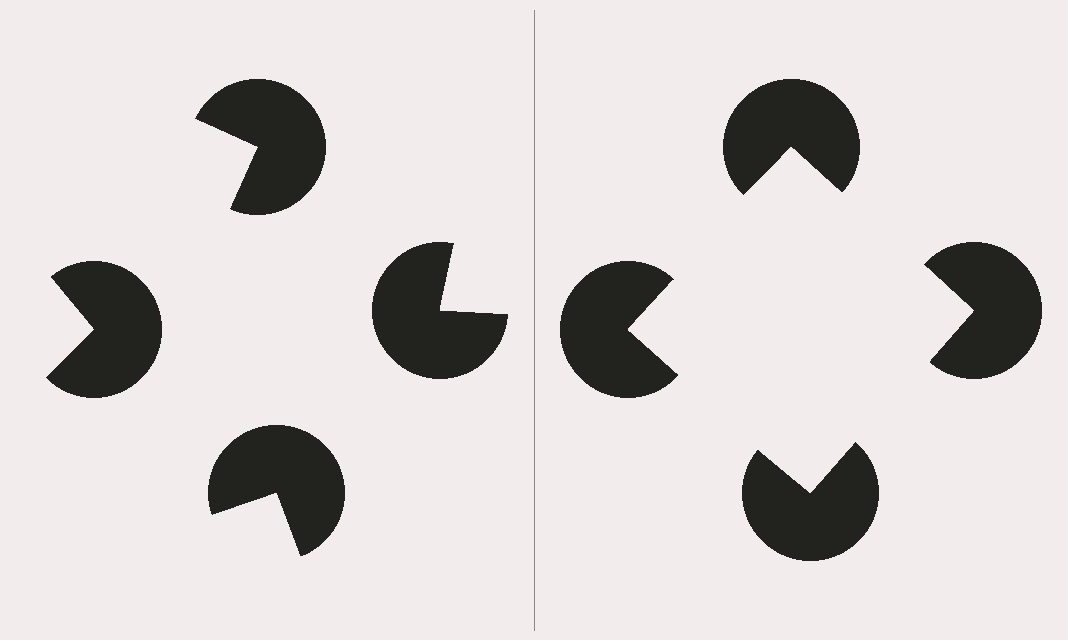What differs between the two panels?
The pac-man discs are positioned identically on both sides; only the wedge orientations differ. On the right they align to a square; on the left they are misaligned.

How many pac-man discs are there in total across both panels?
8 — 4 on each side.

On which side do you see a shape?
An illusory square appears on the right side. On the left side the wedge cuts are rotated, so no coherent shape forms.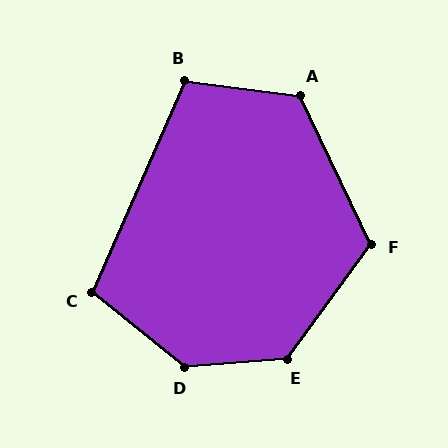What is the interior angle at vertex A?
Approximately 123 degrees (obtuse).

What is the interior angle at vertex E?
Approximately 131 degrees (obtuse).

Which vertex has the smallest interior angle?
C, at approximately 105 degrees.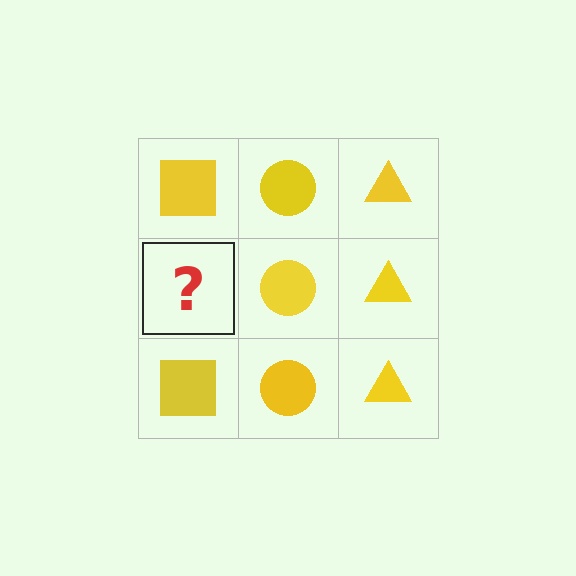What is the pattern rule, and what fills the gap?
The rule is that each column has a consistent shape. The gap should be filled with a yellow square.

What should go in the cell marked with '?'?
The missing cell should contain a yellow square.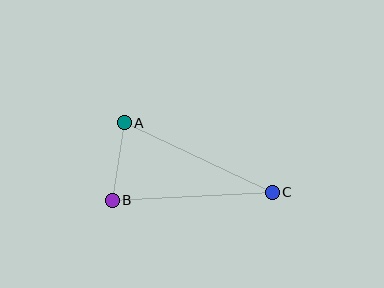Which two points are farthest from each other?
Points A and C are farthest from each other.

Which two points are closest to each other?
Points A and B are closest to each other.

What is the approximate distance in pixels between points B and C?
The distance between B and C is approximately 160 pixels.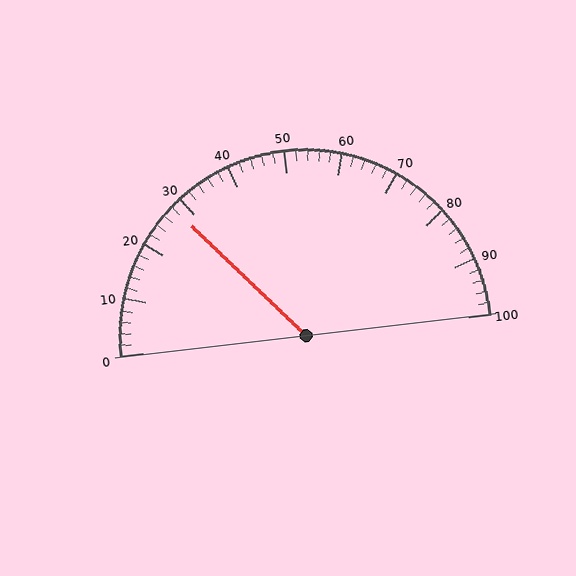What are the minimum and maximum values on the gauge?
The gauge ranges from 0 to 100.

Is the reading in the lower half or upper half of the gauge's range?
The reading is in the lower half of the range (0 to 100).